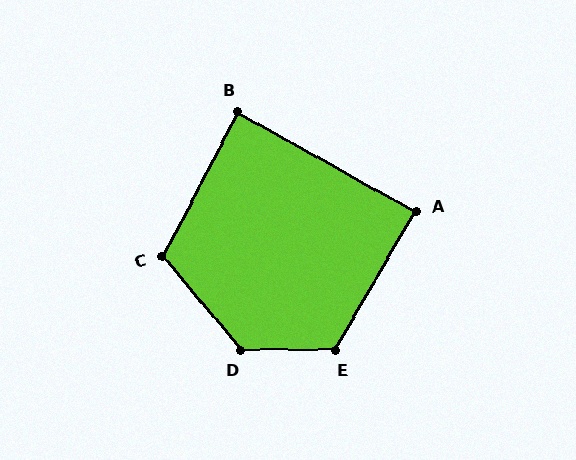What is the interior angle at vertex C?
Approximately 112 degrees (obtuse).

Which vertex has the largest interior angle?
D, at approximately 130 degrees.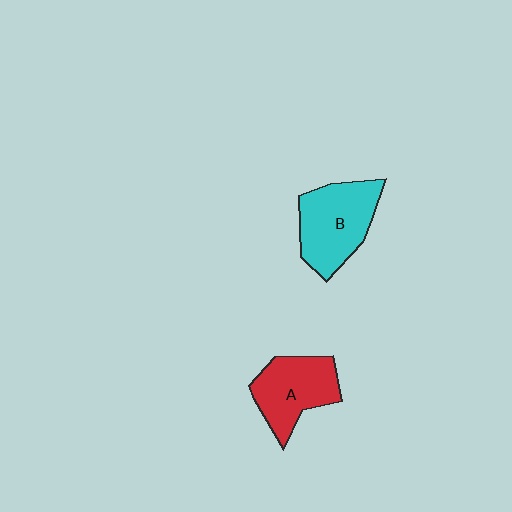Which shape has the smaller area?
Shape A (red).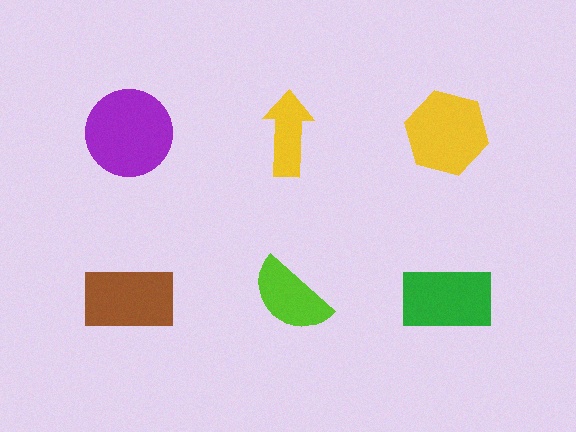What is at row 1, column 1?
A purple circle.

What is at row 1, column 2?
A yellow arrow.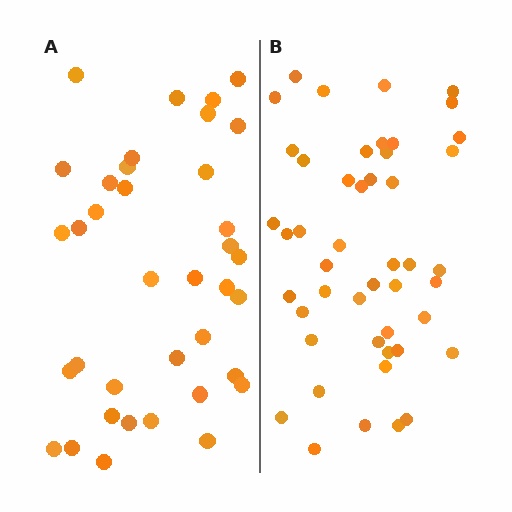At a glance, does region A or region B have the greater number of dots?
Region B (the right region) has more dots.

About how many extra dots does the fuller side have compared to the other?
Region B has roughly 10 or so more dots than region A.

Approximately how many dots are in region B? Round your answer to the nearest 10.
About 50 dots. (The exact count is 47, which rounds to 50.)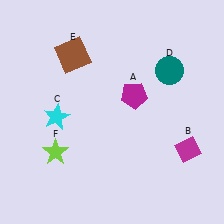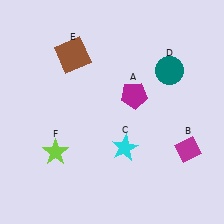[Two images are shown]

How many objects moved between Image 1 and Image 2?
1 object moved between the two images.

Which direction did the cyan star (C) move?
The cyan star (C) moved right.